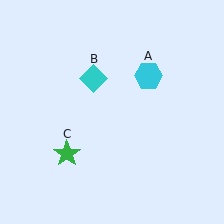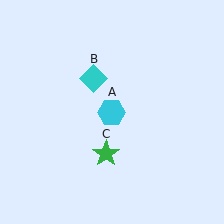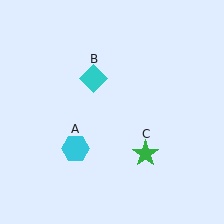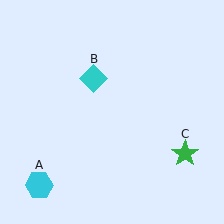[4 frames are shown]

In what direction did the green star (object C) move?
The green star (object C) moved right.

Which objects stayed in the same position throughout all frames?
Cyan diamond (object B) remained stationary.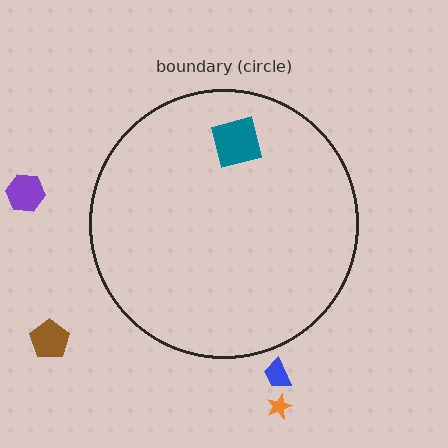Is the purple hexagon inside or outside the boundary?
Outside.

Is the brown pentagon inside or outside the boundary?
Outside.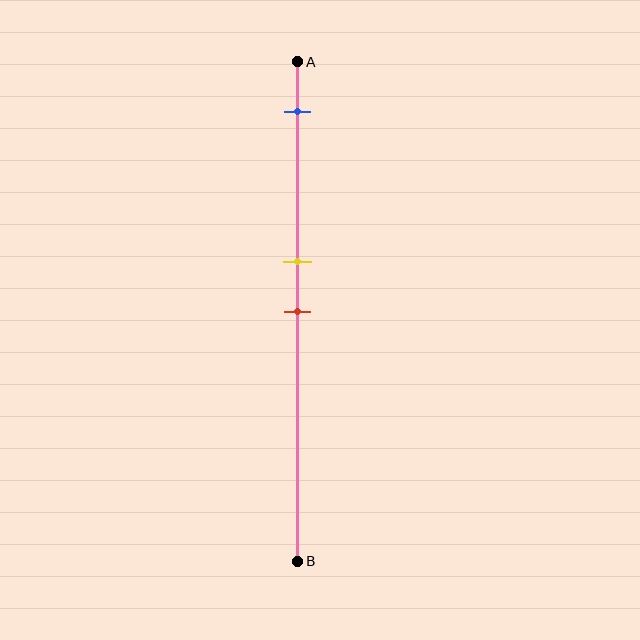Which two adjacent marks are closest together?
The yellow and red marks are the closest adjacent pair.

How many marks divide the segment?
There are 3 marks dividing the segment.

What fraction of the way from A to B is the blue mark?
The blue mark is approximately 10% (0.1) of the way from A to B.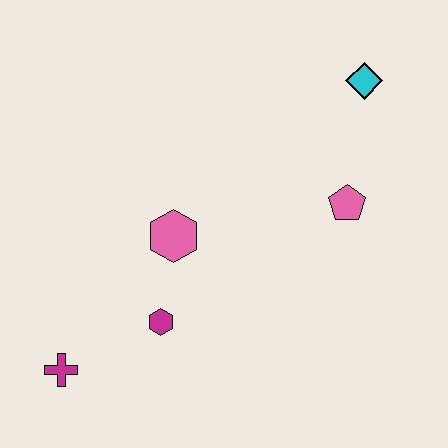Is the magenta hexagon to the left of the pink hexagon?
Yes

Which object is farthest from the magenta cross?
The cyan diamond is farthest from the magenta cross.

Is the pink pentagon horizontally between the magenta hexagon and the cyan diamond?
Yes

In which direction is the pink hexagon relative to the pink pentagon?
The pink hexagon is to the left of the pink pentagon.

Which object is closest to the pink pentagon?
The cyan diamond is closest to the pink pentagon.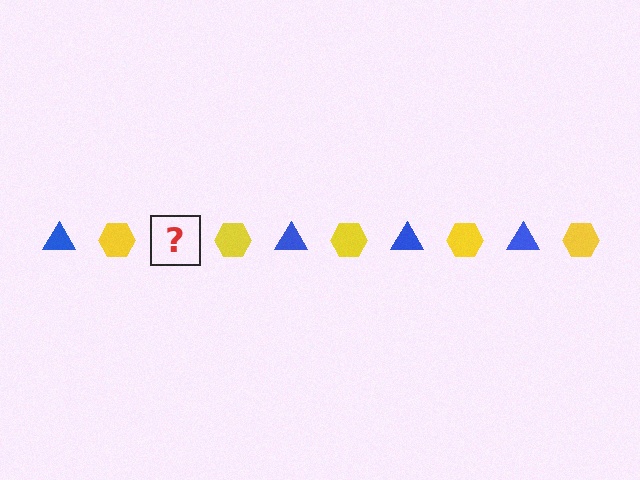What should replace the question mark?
The question mark should be replaced with a blue triangle.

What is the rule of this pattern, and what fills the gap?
The rule is that the pattern alternates between blue triangle and yellow hexagon. The gap should be filled with a blue triangle.